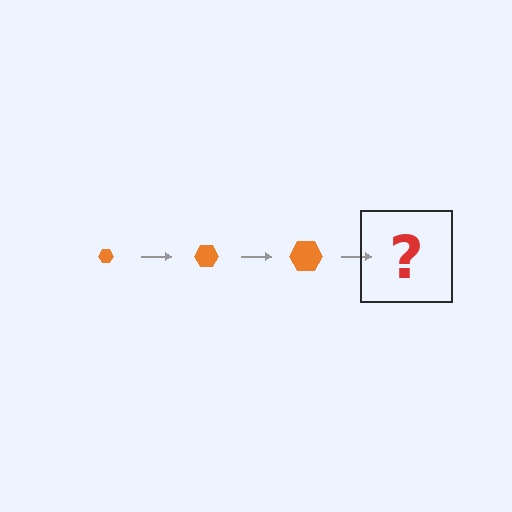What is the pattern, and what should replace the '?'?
The pattern is that the hexagon gets progressively larger each step. The '?' should be an orange hexagon, larger than the previous one.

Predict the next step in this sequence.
The next step is an orange hexagon, larger than the previous one.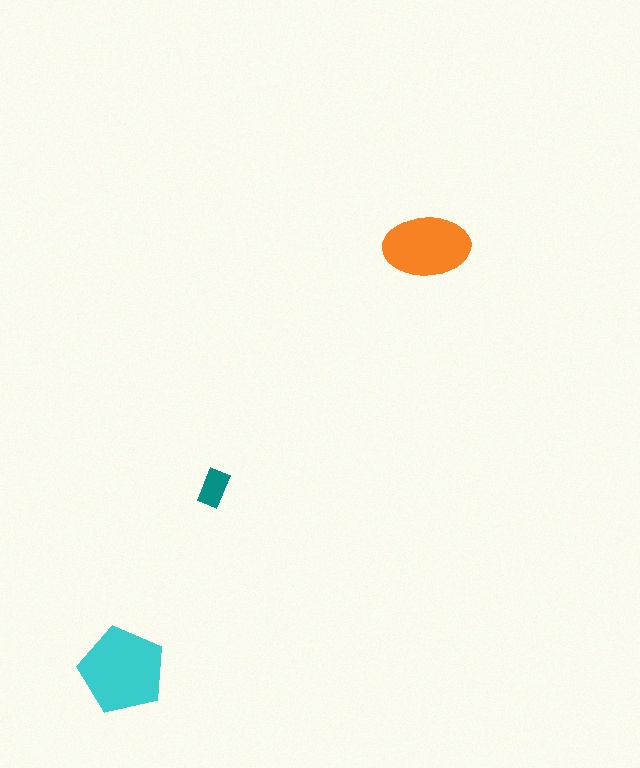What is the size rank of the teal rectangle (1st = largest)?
3rd.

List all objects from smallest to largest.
The teal rectangle, the orange ellipse, the cyan pentagon.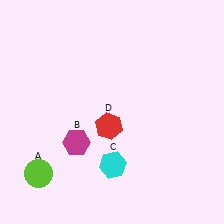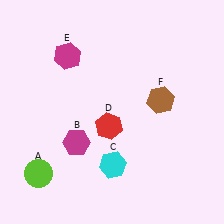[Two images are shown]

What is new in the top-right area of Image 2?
A brown hexagon (F) was added in the top-right area of Image 2.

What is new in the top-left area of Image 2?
A magenta hexagon (E) was added in the top-left area of Image 2.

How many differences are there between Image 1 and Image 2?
There are 2 differences between the two images.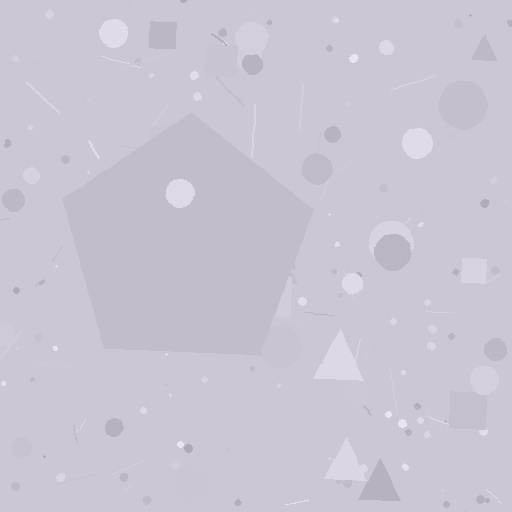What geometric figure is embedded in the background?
A pentagon is embedded in the background.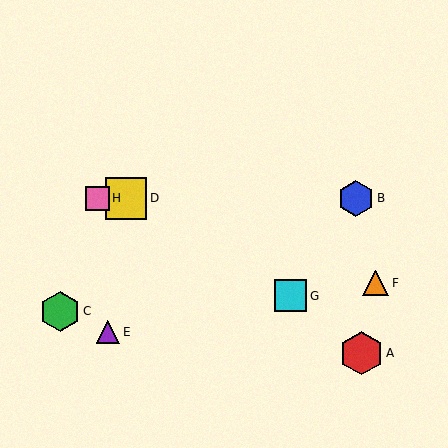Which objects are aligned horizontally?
Objects B, D, H are aligned horizontally.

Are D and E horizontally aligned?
No, D is at y≈198 and E is at y≈332.